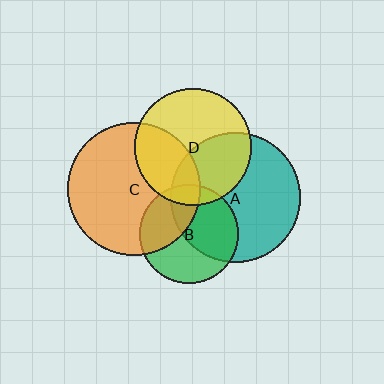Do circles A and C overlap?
Yes.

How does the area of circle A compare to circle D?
Approximately 1.2 times.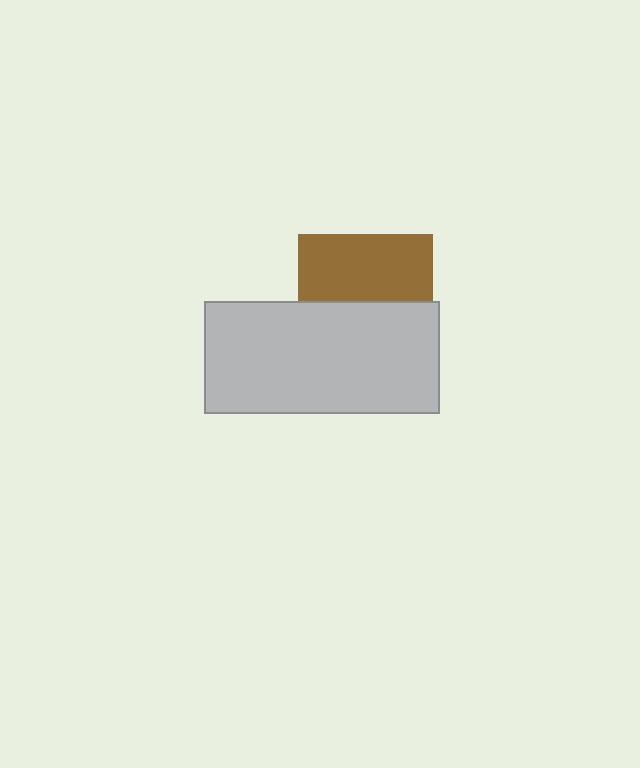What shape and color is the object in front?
The object in front is a light gray rectangle.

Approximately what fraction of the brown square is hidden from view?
Roughly 50% of the brown square is hidden behind the light gray rectangle.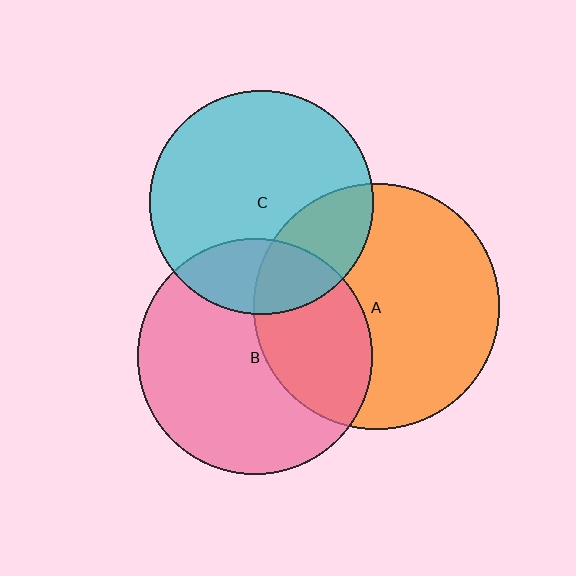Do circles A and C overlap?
Yes.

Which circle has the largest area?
Circle A (orange).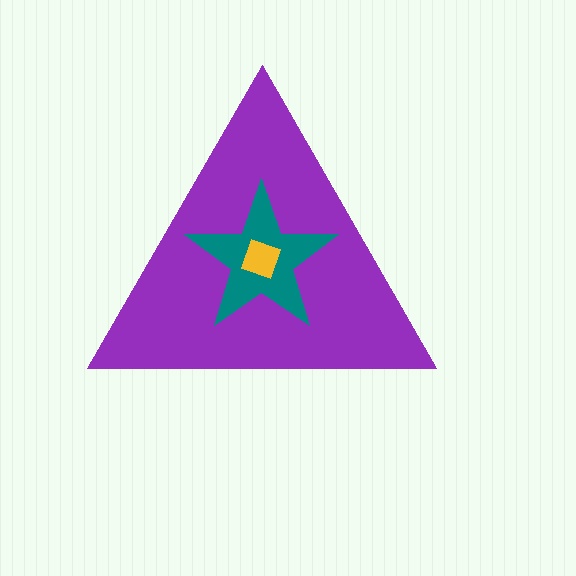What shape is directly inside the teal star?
The yellow diamond.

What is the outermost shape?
The purple triangle.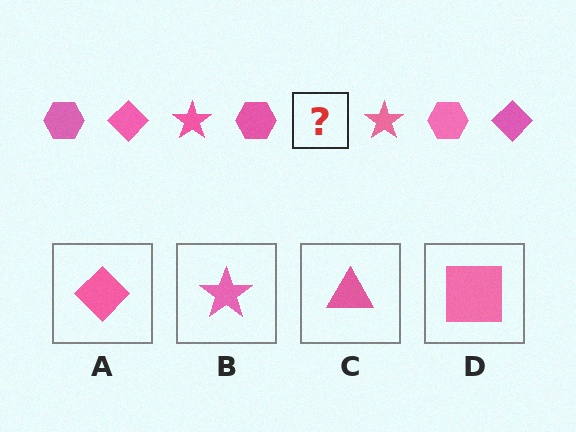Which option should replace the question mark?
Option A.